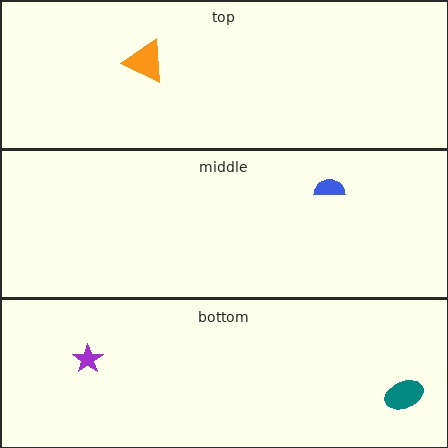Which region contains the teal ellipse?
The bottom region.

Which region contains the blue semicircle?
The middle region.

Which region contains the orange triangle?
The top region.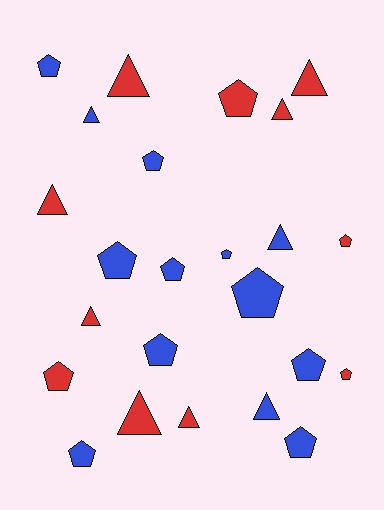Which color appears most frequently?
Blue, with 13 objects.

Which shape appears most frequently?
Pentagon, with 14 objects.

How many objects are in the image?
There are 24 objects.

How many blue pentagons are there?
There are 10 blue pentagons.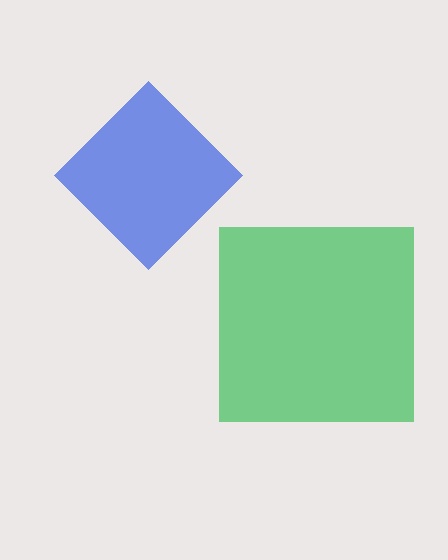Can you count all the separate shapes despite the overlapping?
Yes, there are 2 separate shapes.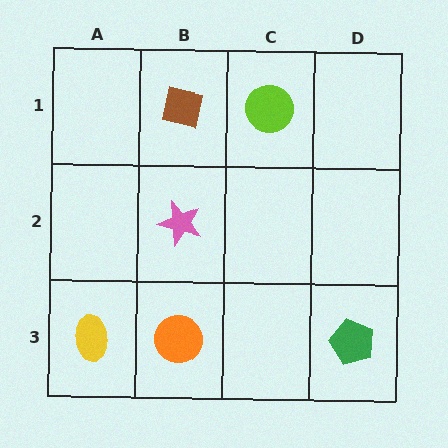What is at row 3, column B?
An orange circle.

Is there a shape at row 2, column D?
No, that cell is empty.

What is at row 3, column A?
A yellow ellipse.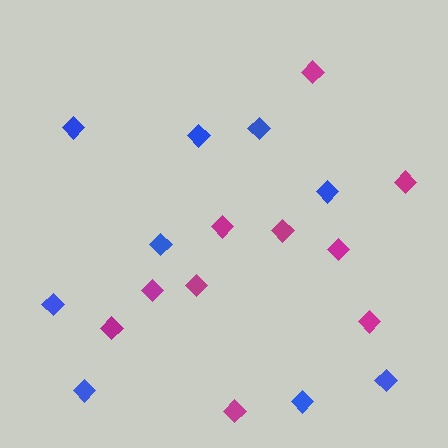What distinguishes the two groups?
There are 2 groups: one group of magenta diamonds (10) and one group of blue diamonds (9).